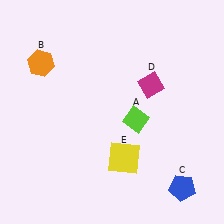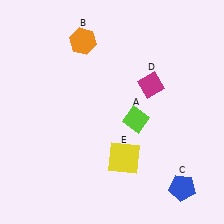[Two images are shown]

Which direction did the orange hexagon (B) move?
The orange hexagon (B) moved right.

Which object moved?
The orange hexagon (B) moved right.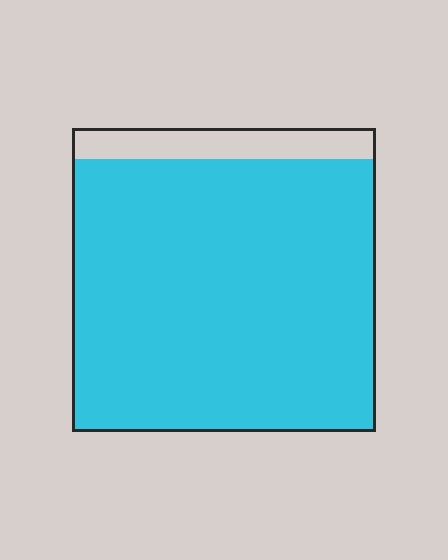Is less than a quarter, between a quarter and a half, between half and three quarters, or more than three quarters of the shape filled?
More than three quarters.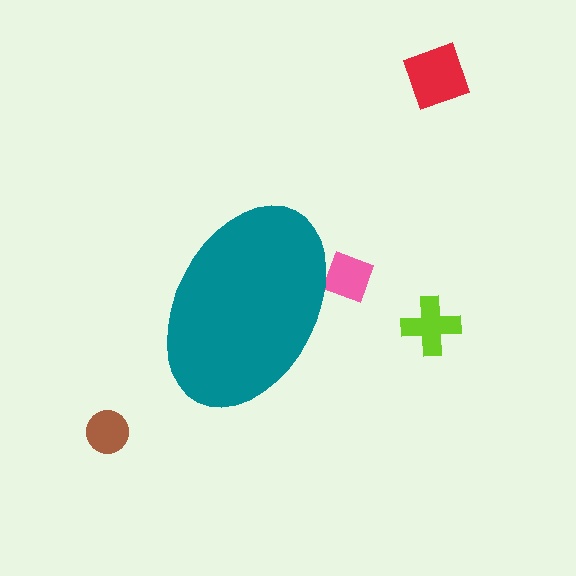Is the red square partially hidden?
No, the red square is fully visible.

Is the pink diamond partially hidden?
Yes, the pink diamond is partially hidden behind the teal ellipse.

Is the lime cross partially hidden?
No, the lime cross is fully visible.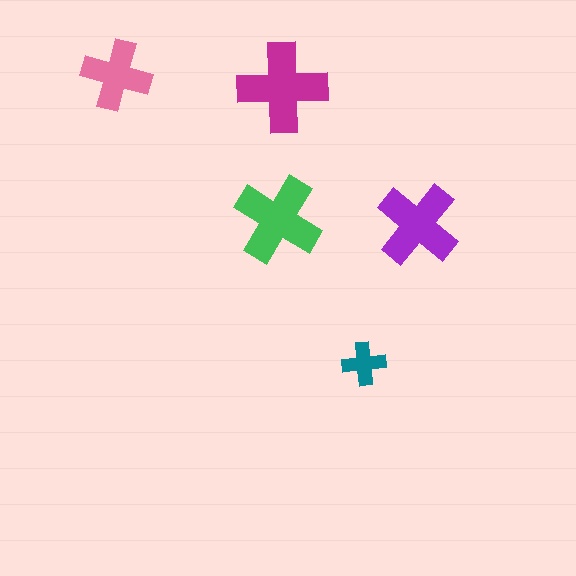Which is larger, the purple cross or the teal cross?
The purple one.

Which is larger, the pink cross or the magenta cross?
The magenta one.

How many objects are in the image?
There are 5 objects in the image.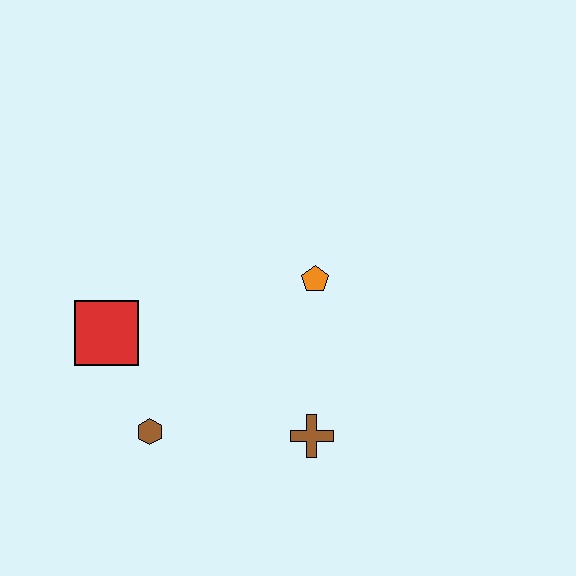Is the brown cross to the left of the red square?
No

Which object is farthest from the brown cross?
The red square is farthest from the brown cross.